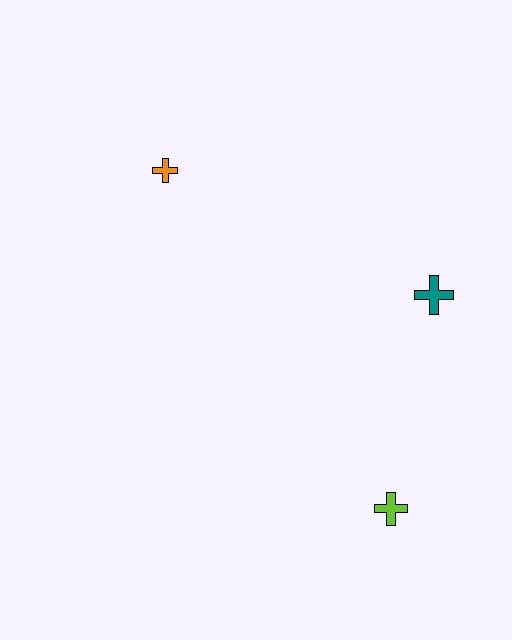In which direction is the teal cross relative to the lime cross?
The teal cross is above the lime cross.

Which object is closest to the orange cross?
The teal cross is closest to the orange cross.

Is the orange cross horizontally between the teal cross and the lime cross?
No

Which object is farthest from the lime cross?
The orange cross is farthest from the lime cross.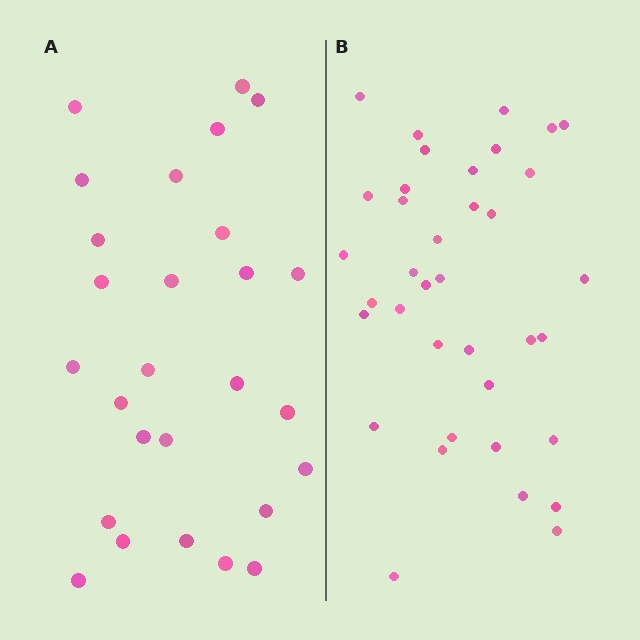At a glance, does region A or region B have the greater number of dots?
Region B (the right region) has more dots.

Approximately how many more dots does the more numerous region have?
Region B has roughly 10 or so more dots than region A.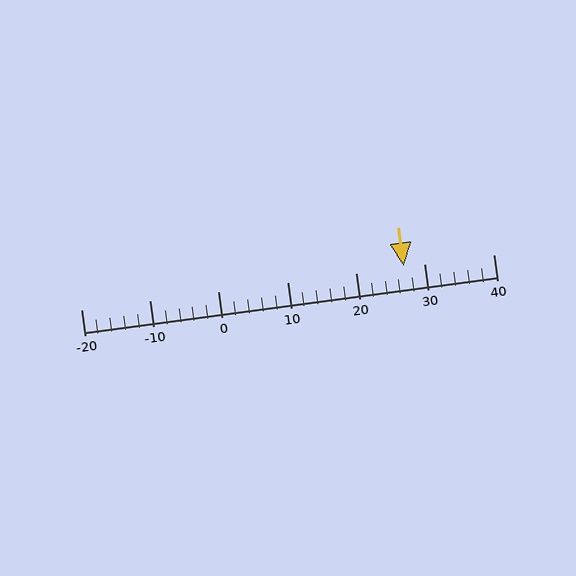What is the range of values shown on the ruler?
The ruler shows values from -20 to 40.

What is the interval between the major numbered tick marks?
The major tick marks are spaced 10 units apart.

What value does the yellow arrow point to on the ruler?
The yellow arrow points to approximately 27.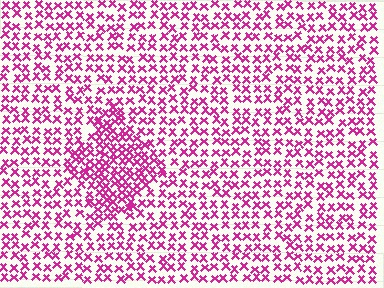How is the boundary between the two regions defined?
The boundary is defined by a change in element density (approximately 1.8x ratio). All elements are the same color, size, and shape.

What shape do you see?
I see a diamond.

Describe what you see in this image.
The image contains small magenta elements arranged at two different densities. A diamond-shaped region is visible where the elements are more densely packed than the surrounding area.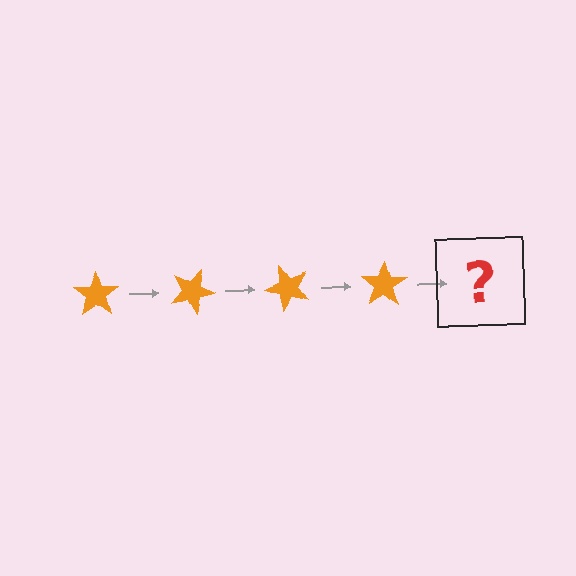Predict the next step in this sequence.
The next step is an orange star rotated 100 degrees.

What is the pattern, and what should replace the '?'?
The pattern is that the star rotates 25 degrees each step. The '?' should be an orange star rotated 100 degrees.